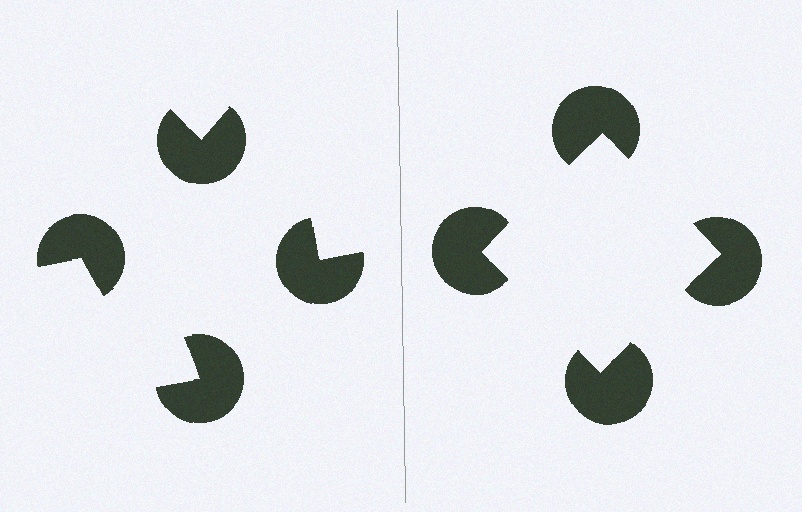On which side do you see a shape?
An illusory square appears on the right side. On the left side the wedge cuts are rotated, so no coherent shape forms.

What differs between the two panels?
The pac-man discs are positioned identically on both sides; only the wedge orientations differ. On the right they align to a square; on the left they are misaligned.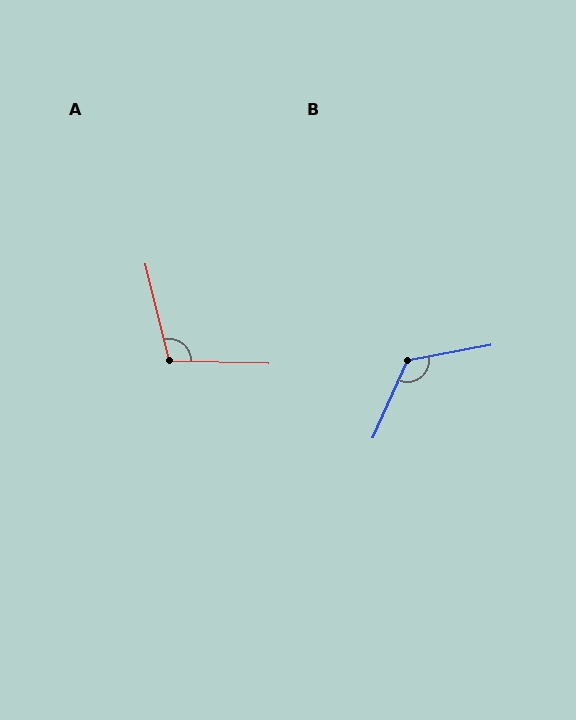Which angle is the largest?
B, at approximately 125 degrees.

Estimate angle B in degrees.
Approximately 125 degrees.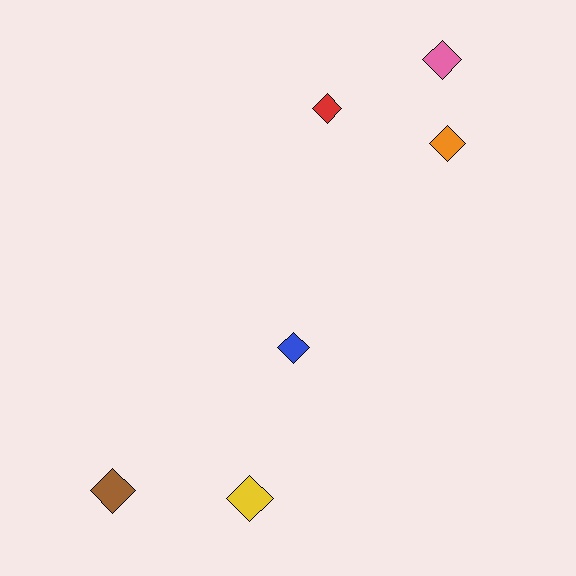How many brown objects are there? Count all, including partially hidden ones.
There is 1 brown object.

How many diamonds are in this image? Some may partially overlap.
There are 6 diamonds.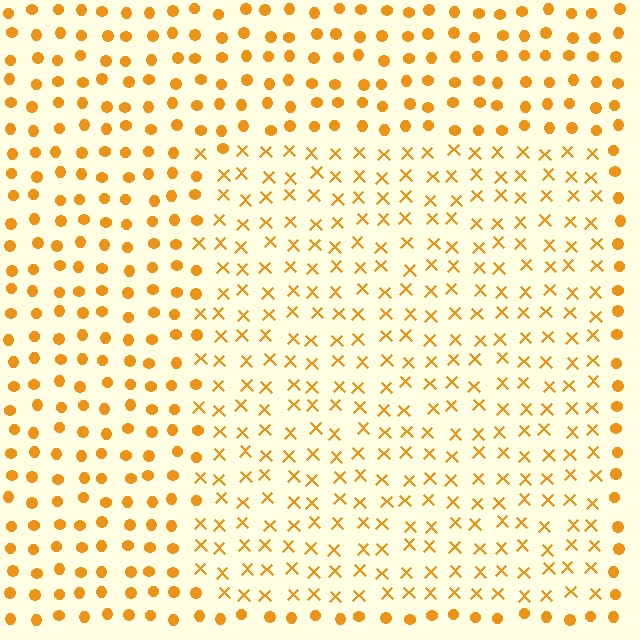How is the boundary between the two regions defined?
The boundary is defined by a change in element shape: X marks inside vs. circles outside. All elements share the same color and spacing.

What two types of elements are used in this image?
The image uses X marks inside the rectangle region and circles outside it.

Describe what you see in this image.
The image is filled with small orange elements arranged in a uniform grid. A rectangle-shaped region contains X marks, while the surrounding area contains circles. The boundary is defined purely by the change in element shape.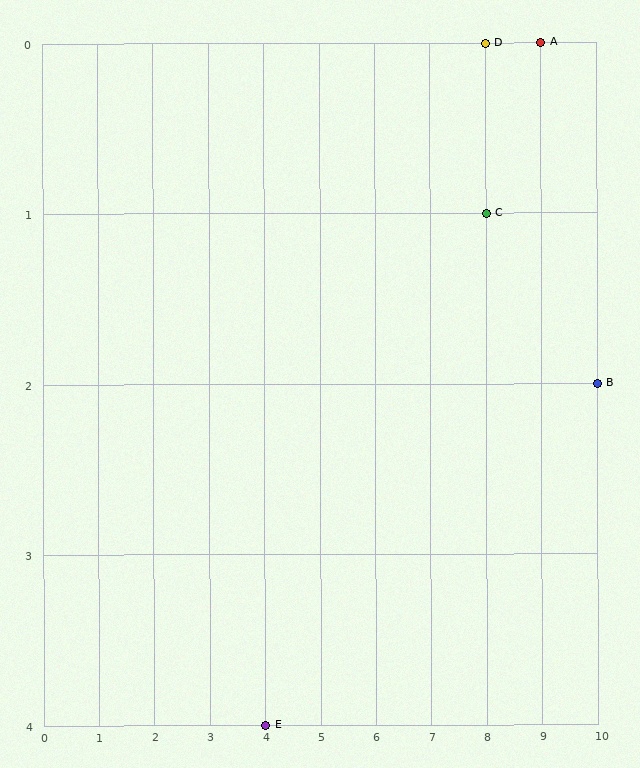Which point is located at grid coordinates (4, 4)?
Point E is at (4, 4).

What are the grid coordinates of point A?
Point A is at grid coordinates (9, 0).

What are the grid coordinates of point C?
Point C is at grid coordinates (8, 1).